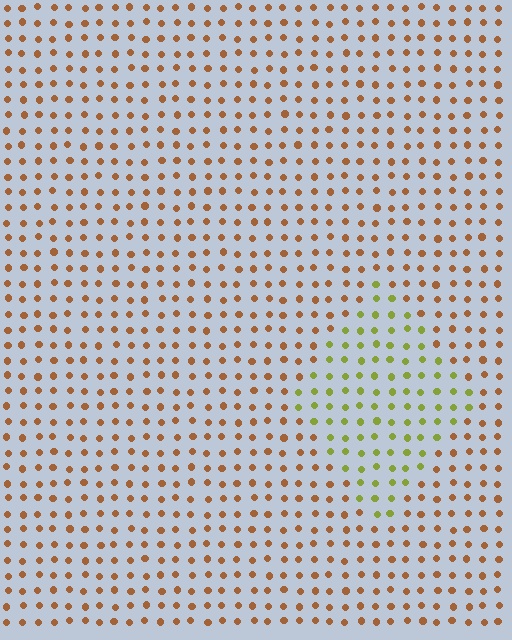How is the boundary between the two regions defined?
The boundary is defined purely by a slight shift in hue (about 52 degrees). Spacing, size, and orientation are identical on both sides.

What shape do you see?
I see a diamond.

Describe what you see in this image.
The image is filled with small brown elements in a uniform arrangement. A diamond-shaped region is visible where the elements are tinted to a slightly different hue, forming a subtle color boundary.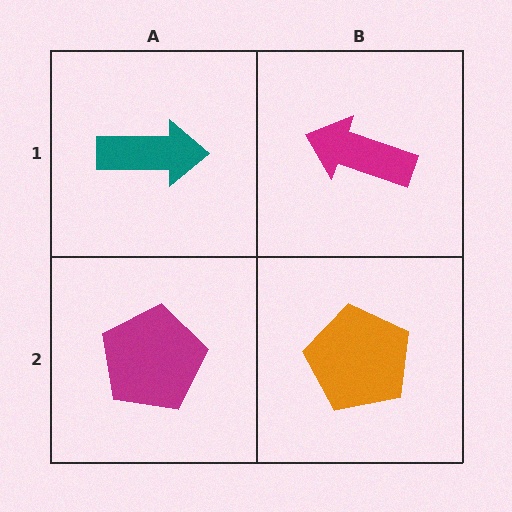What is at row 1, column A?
A teal arrow.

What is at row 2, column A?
A magenta pentagon.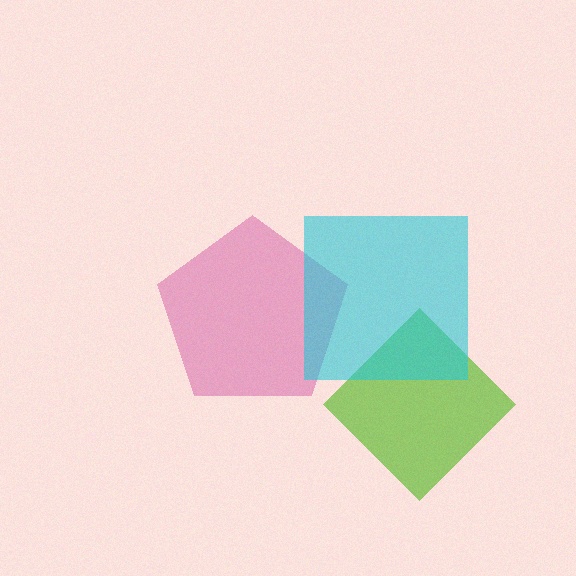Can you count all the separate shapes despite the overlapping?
Yes, there are 3 separate shapes.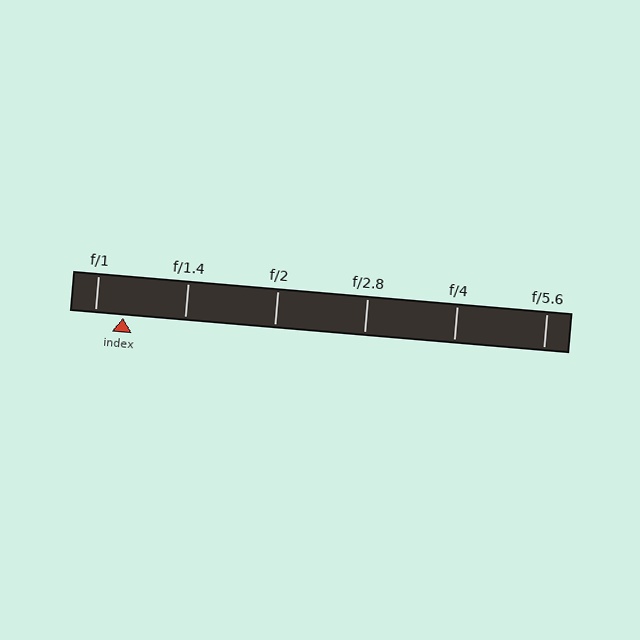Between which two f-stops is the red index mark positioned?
The index mark is between f/1 and f/1.4.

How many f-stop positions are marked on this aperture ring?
There are 6 f-stop positions marked.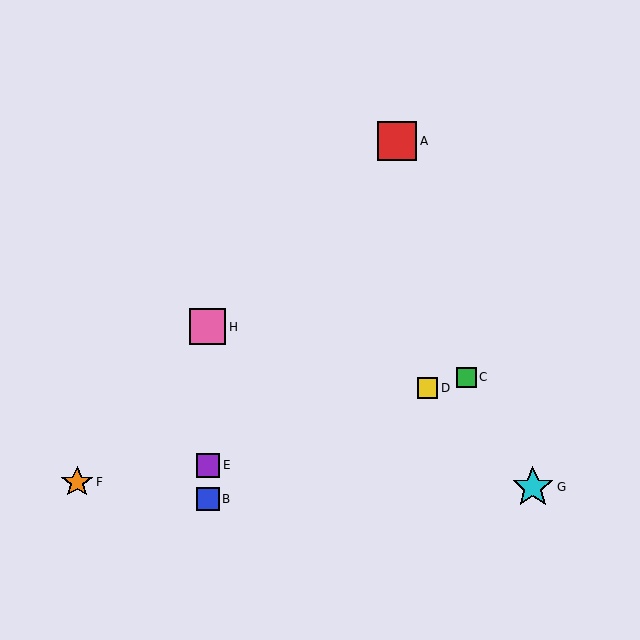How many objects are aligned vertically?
3 objects (B, E, H) are aligned vertically.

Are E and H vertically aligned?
Yes, both are at x≈208.